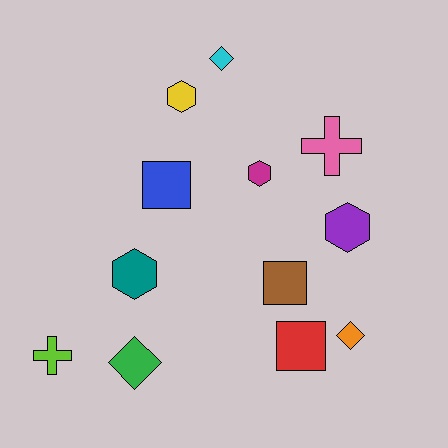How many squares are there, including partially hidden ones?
There are 3 squares.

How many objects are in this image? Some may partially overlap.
There are 12 objects.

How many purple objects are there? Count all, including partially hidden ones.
There is 1 purple object.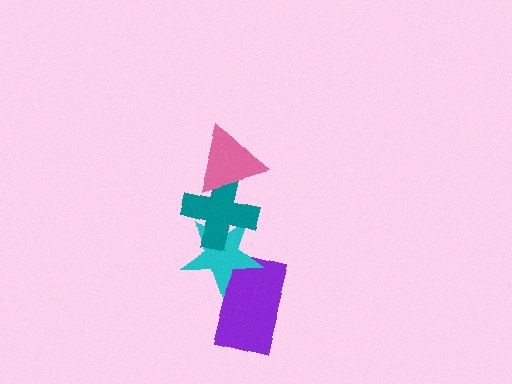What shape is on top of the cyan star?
The teal cross is on top of the cyan star.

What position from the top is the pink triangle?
The pink triangle is 1st from the top.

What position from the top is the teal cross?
The teal cross is 2nd from the top.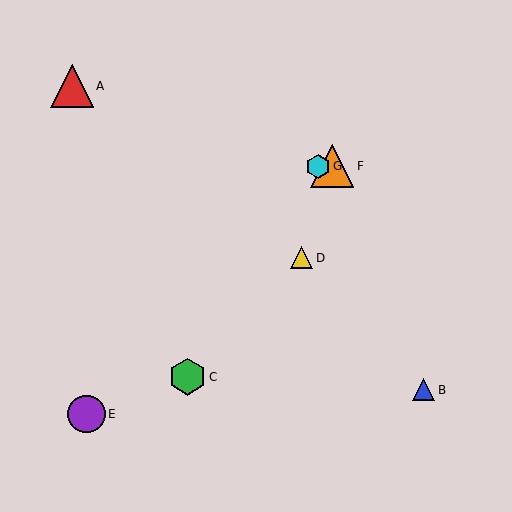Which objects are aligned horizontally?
Objects F, G are aligned horizontally.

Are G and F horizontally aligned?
Yes, both are at y≈166.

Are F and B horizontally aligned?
No, F is at y≈166 and B is at y≈390.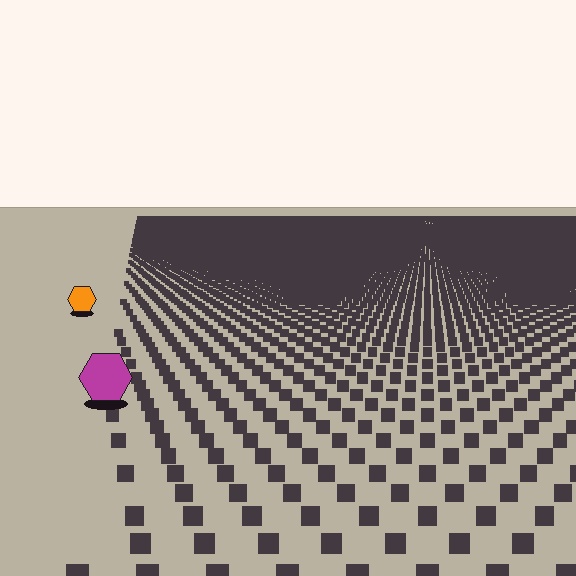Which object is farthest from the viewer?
The orange hexagon is farthest from the viewer. It appears smaller and the ground texture around it is denser.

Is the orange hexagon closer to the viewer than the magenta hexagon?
No. The magenta hexagon is closer — you can tell from the texture gradient: the ground texture is coarser near it.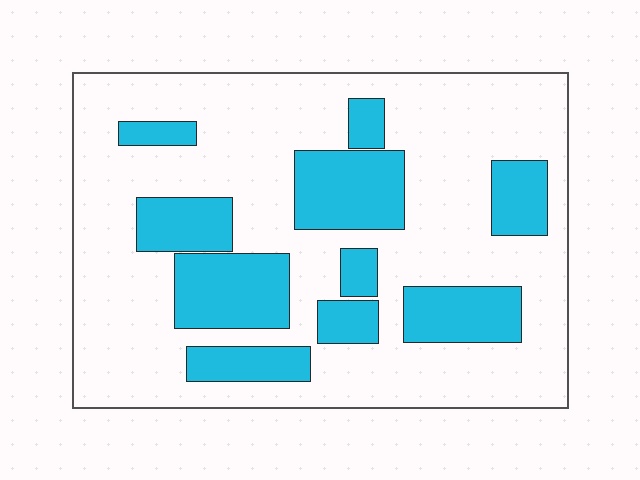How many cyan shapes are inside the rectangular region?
10.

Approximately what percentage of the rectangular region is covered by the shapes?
Approximately 30%.